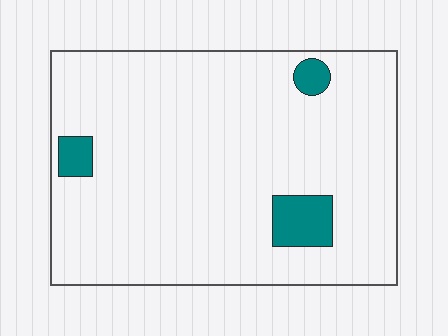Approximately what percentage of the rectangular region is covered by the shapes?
Approximately 5%.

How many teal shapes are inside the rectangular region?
3.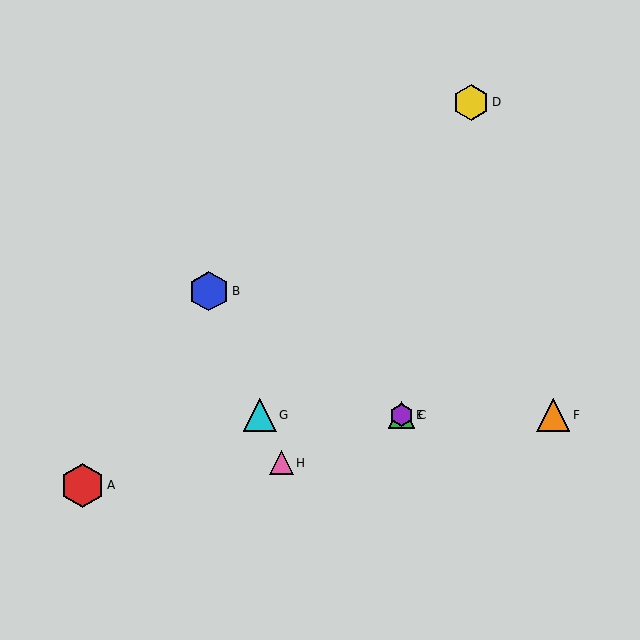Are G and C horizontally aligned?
Yes, both are at y≈415.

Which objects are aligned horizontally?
Objects C, E, F, G are aligned horizontally.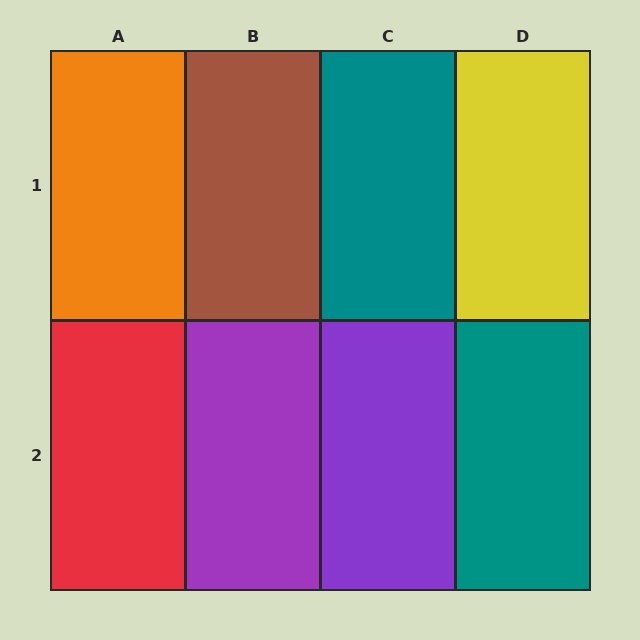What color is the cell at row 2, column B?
Purple.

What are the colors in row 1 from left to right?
Orange, brown, teal, yellow.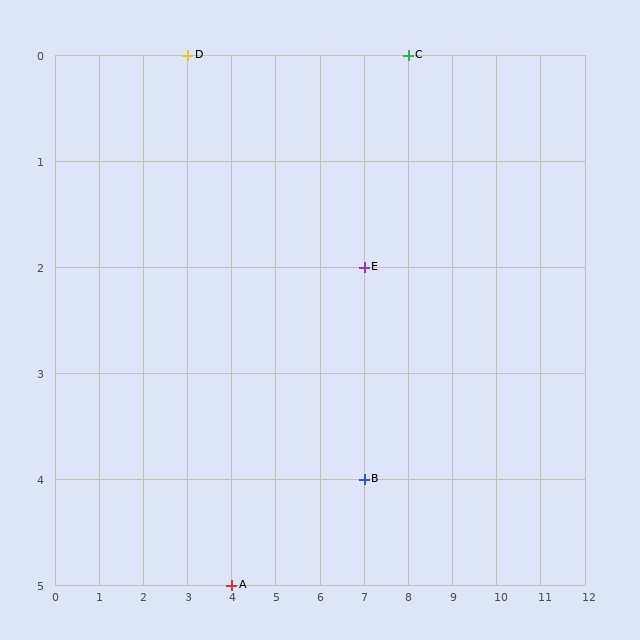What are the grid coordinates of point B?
Point B is at grid coordinates (7, 4).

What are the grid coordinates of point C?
Point C is at grid coordinates (8, 0).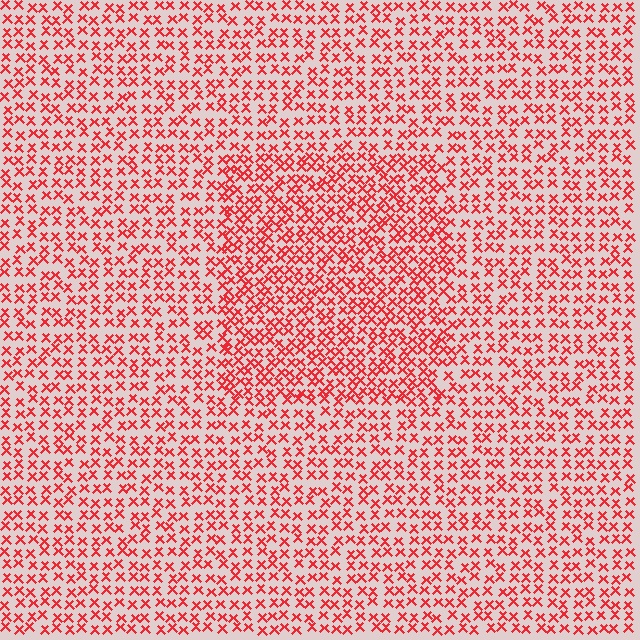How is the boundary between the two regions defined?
The boundary is defined by a change in element density (approximately 1.6x ratio). All elements are the same color, size, and shape.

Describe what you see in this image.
The image contains small red elements arranged at two different densities. A rectangle-shaped region is visible where the elements are more densely packed than the surrounding area.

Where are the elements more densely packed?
The elements are more densely packed inside the rectangle boundary.